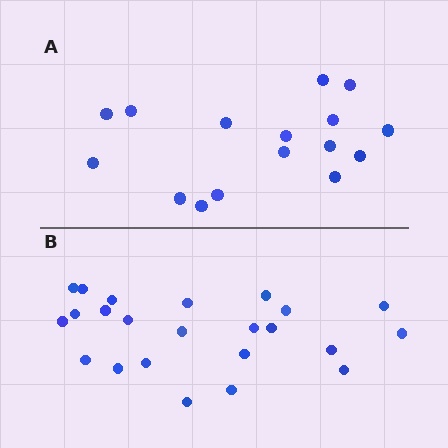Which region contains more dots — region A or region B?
Region B (the bottom region) has more dots.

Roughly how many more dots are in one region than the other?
Region B has roughly 8 or so more dots than region A.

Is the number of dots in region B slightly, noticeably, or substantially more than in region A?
Region B has noticeably more, but not dramatically so. The ratio is roughly 1.4 to 1.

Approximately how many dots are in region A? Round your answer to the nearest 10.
About 20 dots. (The exact count is 16, which rounds to 20.)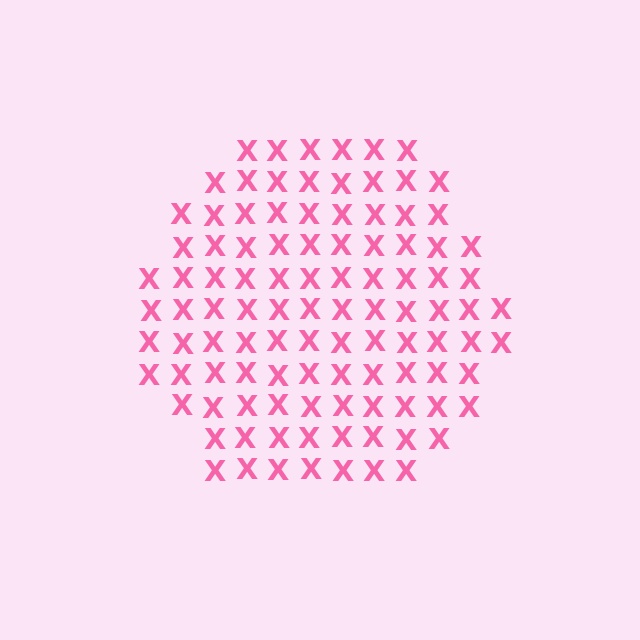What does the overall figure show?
The overall figure shows a hexagon.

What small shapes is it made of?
It is made of small letter X's.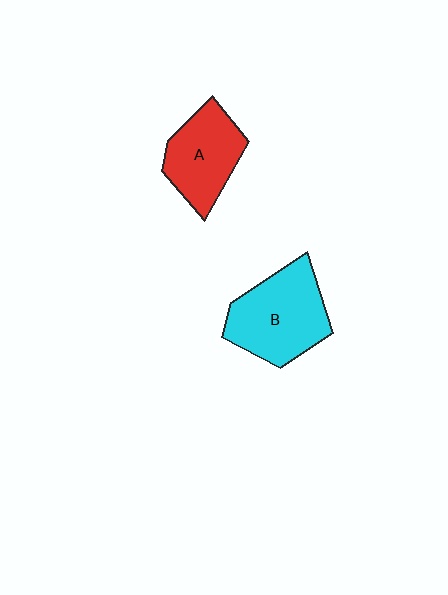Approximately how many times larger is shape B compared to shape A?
Approximately 1.3 times.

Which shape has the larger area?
Shape B (cyan).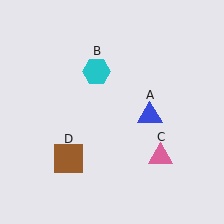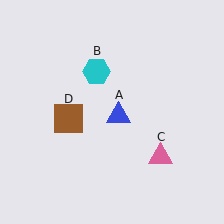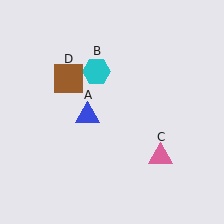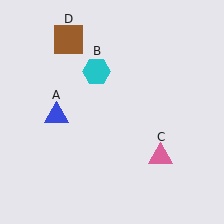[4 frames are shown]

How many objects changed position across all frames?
2 objects changed position: blue triangle (object A), brown square (object D).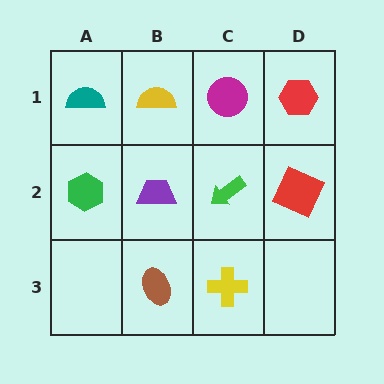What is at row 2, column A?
A green hexagon.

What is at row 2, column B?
A purple trapezoid.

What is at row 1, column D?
A red hexagon.